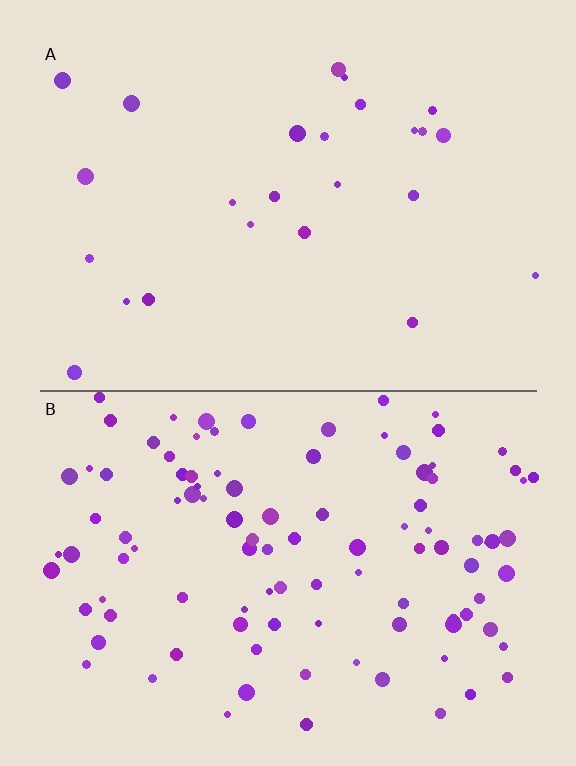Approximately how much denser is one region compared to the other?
Approximately 4.1× — region B over region A.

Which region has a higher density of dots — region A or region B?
B (the bottom).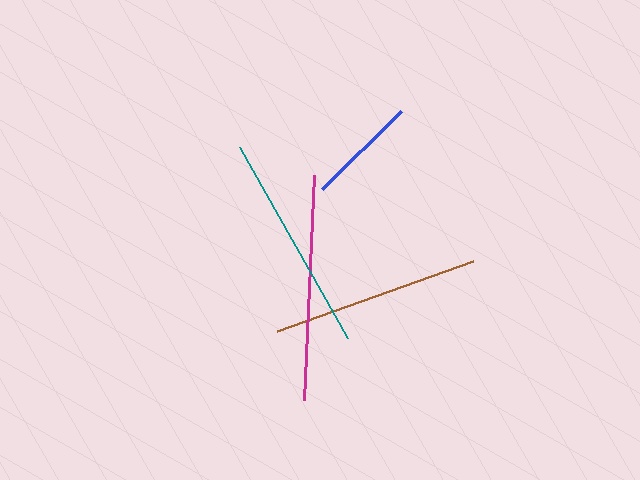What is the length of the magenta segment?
The magenta segment is approximately 225 pixels long.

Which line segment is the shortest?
The blue line is the shortest at approximately 111 pixels.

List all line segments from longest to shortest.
From longest to shortest: magenta, teal, brown, blue.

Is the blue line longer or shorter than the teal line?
The teal line is longer than the blue line.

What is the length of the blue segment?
The blue segment is approximately 111 pixels long.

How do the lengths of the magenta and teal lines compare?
The magenta and teal lines are approximately the same length.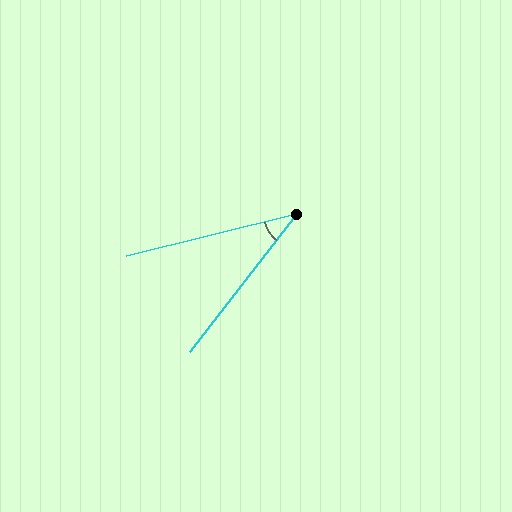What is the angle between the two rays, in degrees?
Approximately 38 degrees.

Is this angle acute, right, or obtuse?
It is acute.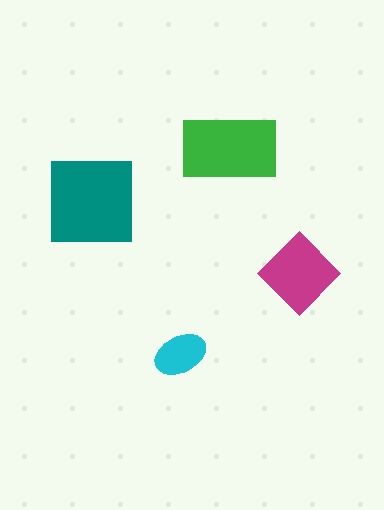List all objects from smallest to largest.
The cyan ellipse, the magenta diamond, the green rectangle, the teal square.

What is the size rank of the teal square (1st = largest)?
1st.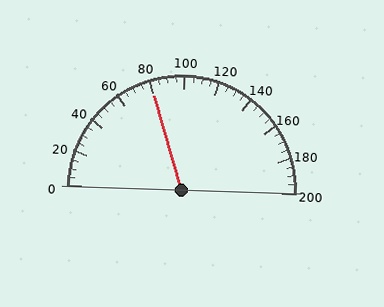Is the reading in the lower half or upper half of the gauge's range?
The reading is in the lower half of the range (0 to 200).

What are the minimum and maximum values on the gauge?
The gauge ranges from 0 to 200.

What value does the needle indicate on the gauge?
The needle indicates approximately 80.